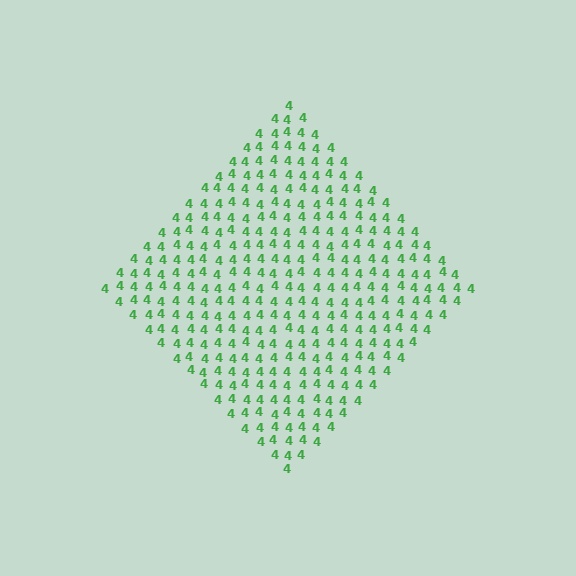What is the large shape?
The large shape is a diamond.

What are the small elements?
The small elements are digit 4's.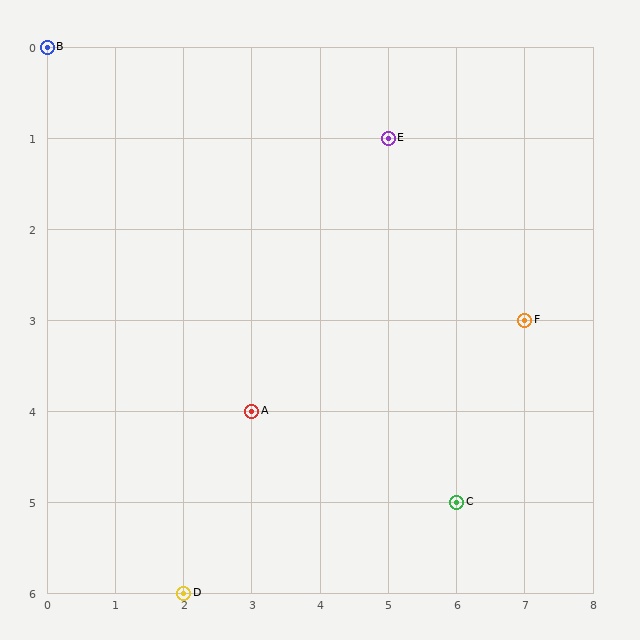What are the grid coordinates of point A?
Point A is at grid coordinates (3, 4).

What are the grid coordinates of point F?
Point F is at grid coordinates (7, 3).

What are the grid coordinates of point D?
Point D is at grid coordinates (2, 6).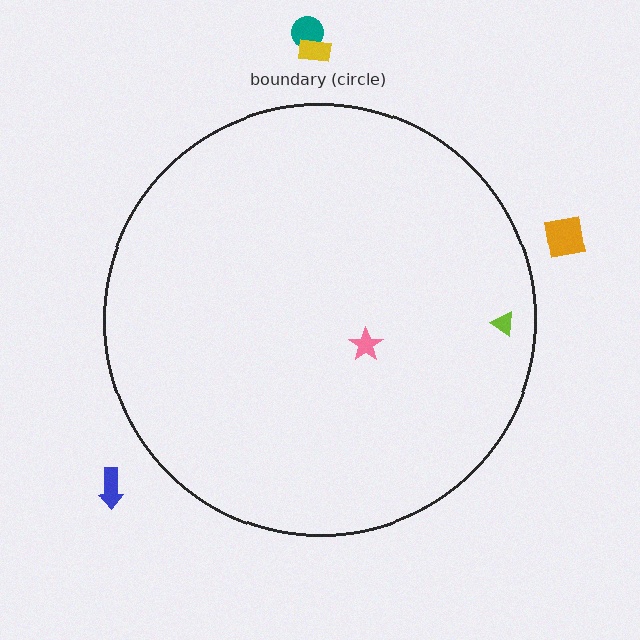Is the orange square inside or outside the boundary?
Outside.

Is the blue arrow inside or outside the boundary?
Outside.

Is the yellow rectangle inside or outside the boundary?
Outside.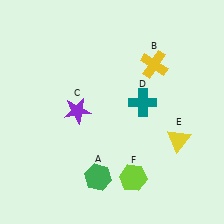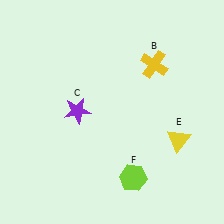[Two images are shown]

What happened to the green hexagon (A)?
The green hexagon (A) was removed in Image 2. It was in the bottom-left area of Image 1.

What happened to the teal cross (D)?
The teal cross (D) was removed in Image 2. It was in the top-right area of Image 1.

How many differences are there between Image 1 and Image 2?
There are 2 differences between the two images.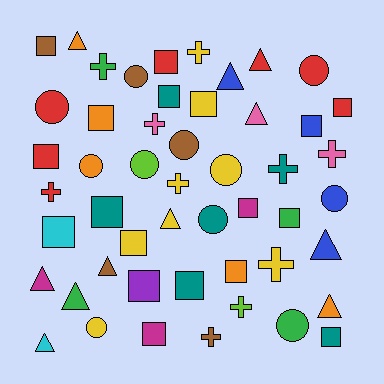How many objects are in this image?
There are 50 objects.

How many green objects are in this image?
There are 4 green objects.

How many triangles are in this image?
There are 11 triangles.